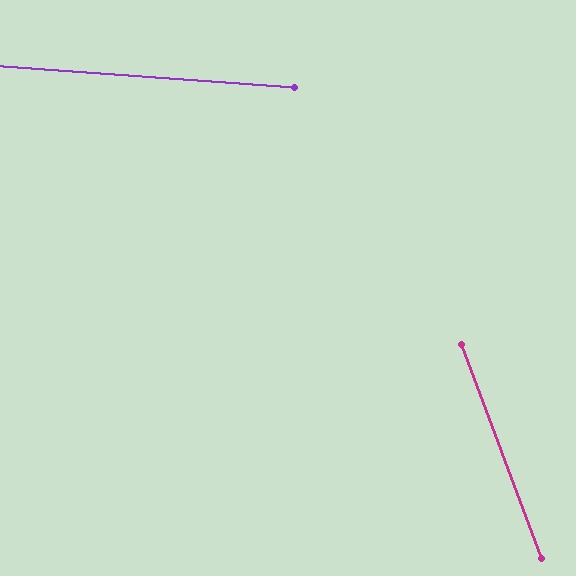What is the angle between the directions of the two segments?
Approximately 65 degrees.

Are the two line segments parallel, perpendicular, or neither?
Neither parallel nor perpendicular — they differ by about 65°.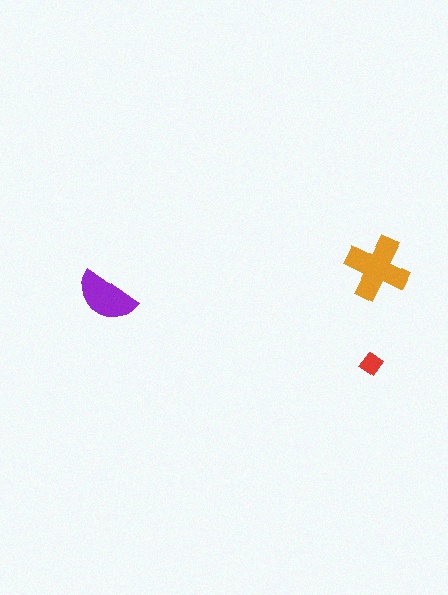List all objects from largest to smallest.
The orange cross, the purple semicircle, the red diamond.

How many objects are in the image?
There are 3 objects in the image.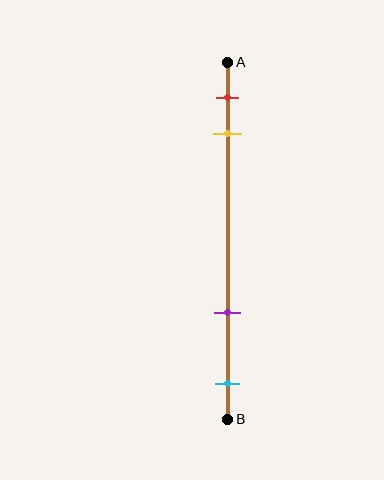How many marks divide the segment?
There are 4 marks dividing the segment.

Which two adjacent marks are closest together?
The red and yellow marks are the closest adjacent pair.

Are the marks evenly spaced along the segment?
No, the marks are not evenly spaced.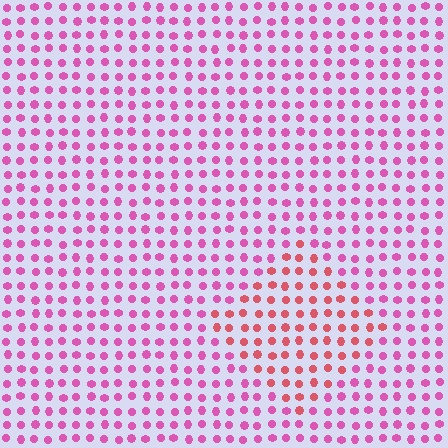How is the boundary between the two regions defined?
The boundary is defined purely by a slight shift in hue (about 35 degrees). Spacing, size, and orientation are identical on both sides.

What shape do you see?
I see a diamond.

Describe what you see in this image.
The image is filled with small pink elements in a uniform arrangement. A diamond-shaped region is visible where the elements are tinted to a slightly different hue, forming a subtle color boundary.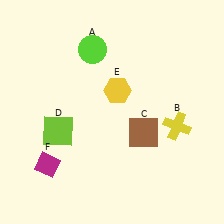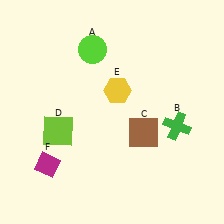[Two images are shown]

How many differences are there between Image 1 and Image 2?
There is 1 difference between the two images.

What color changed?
The cross (B) changed from yellow in Image 1 to green in Image 2.